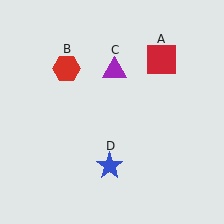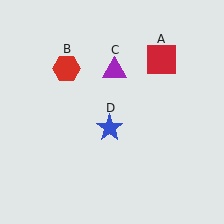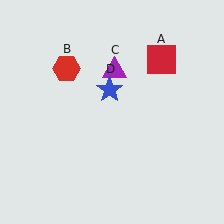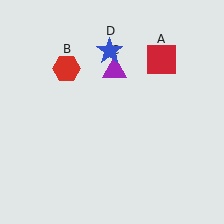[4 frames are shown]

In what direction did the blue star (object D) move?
The blue star (object D) moved up.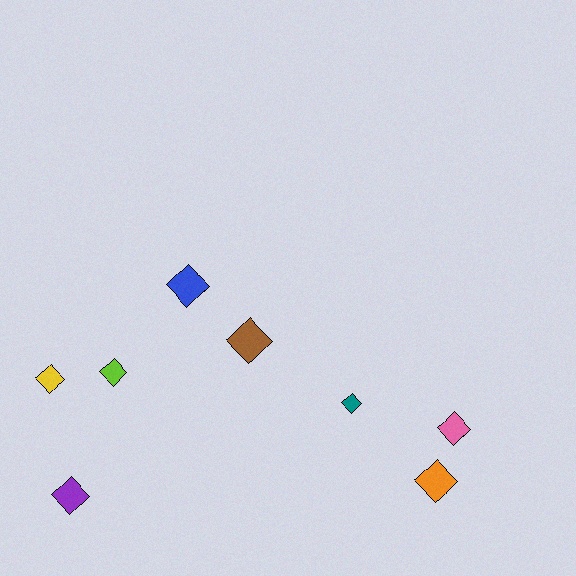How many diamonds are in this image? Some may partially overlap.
There are 8 diamonds.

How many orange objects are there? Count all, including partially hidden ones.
There is 1 orange object.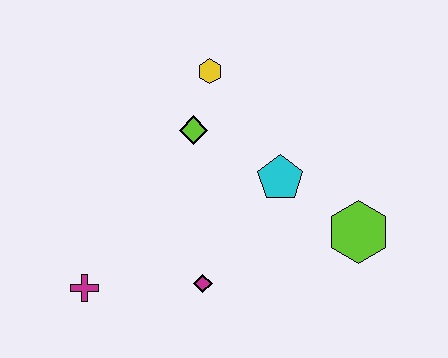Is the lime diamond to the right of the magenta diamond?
No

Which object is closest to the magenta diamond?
The magenta cross is closest to the magenta diamond.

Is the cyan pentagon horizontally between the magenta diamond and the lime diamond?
No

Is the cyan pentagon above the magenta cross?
Yes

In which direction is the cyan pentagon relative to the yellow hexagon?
The cyan pentagon is below the yellow hexagon.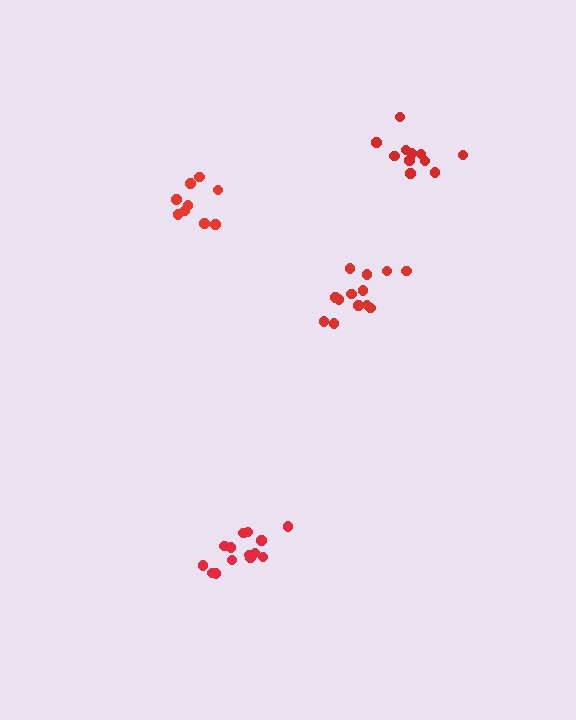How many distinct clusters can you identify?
There are 4 distinct clusters.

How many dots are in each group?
Group 1: 9 dots, Group 2: 14 dots, Group 3: 11 dots, Group 4: 13 dots (47 total).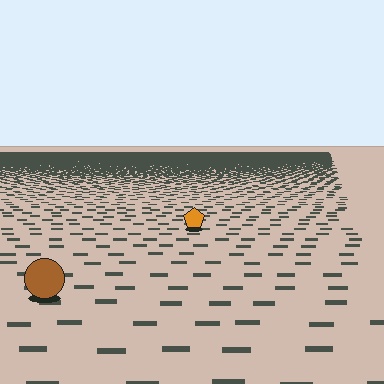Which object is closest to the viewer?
The brown circle is closest. The texture marks near it are larger and more spread out.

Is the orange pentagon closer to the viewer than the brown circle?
No. The brown circle is closer — you can tell from the texture gradient: the ground texture is coarser near it.